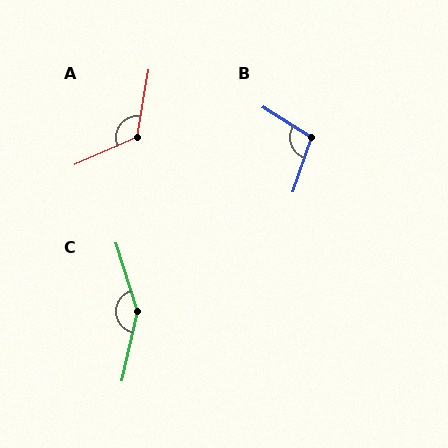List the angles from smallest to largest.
B (104°), A (124°), C (150°).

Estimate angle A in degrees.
Approximately 124 degrees.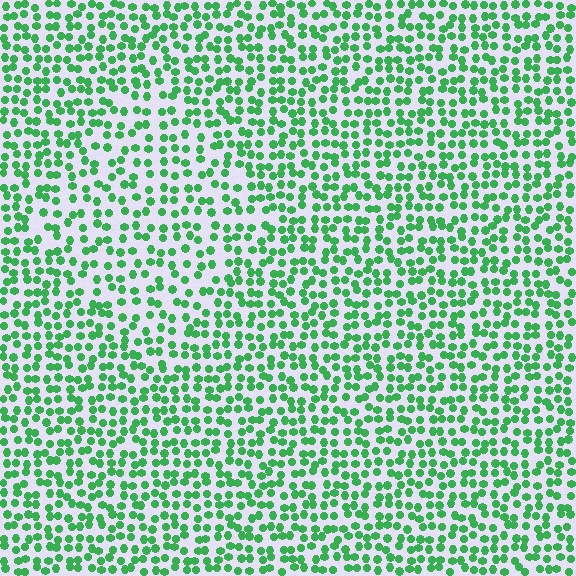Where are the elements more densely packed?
The elements are more densely packed outside the diamond boundary.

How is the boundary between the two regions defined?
The boundary is defined by a change in element density (approximately 1.5x ratio). All elements are the same color, size, and shape.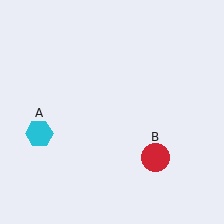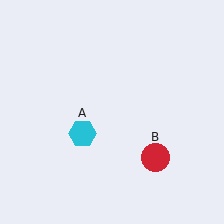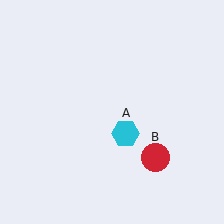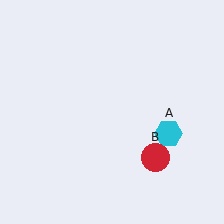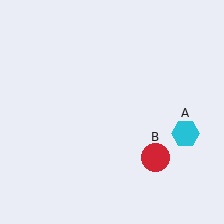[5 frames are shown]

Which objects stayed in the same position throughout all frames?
Red circle (object B) remained stationary.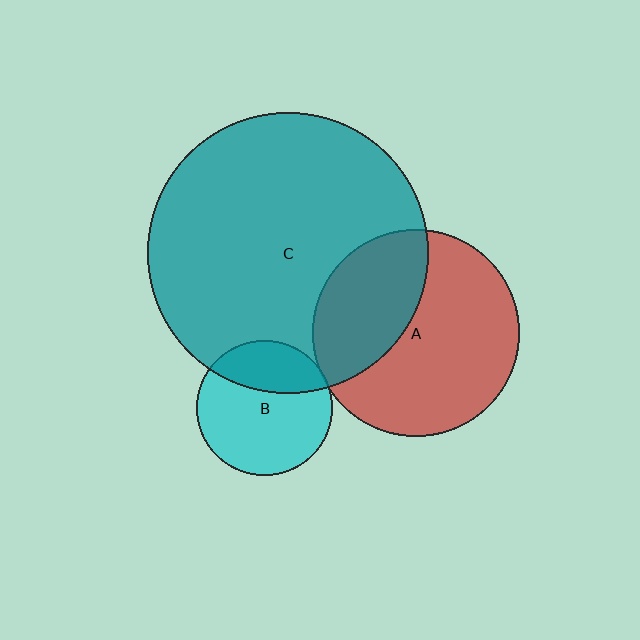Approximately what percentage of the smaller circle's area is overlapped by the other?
Approximately 35%.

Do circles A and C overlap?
Yes.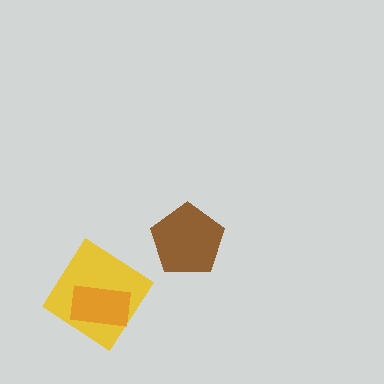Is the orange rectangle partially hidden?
No, no other shape covers it.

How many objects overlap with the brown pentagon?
0 objects overlap with the brown pentagon.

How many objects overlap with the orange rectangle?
1 object overlaps with the orange rectangle.